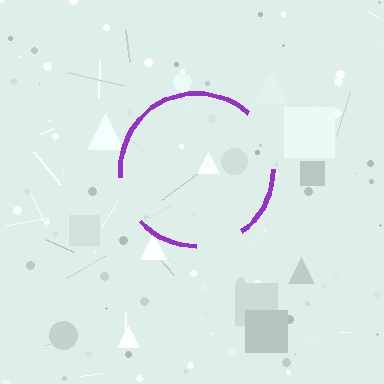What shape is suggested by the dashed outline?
The dashed outline suggests a circle.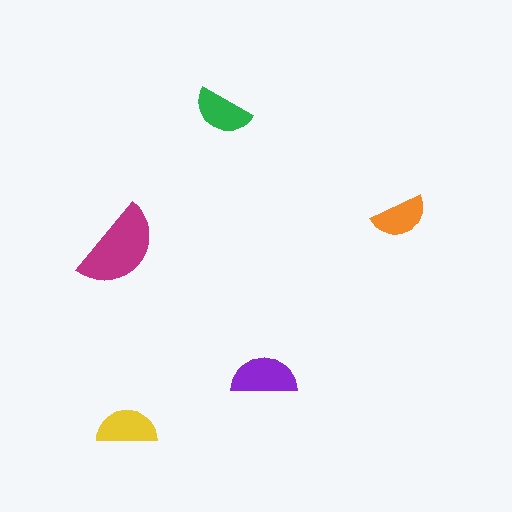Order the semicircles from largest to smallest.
the magenta one, the purple one, the yellow one, the green one, the orange one.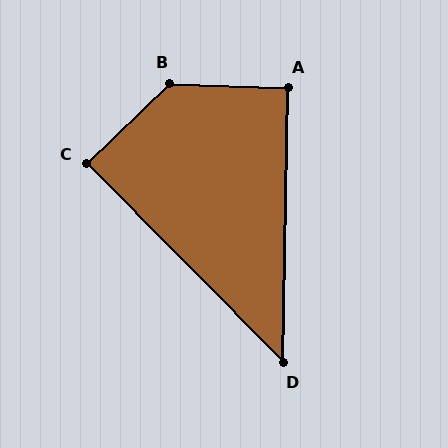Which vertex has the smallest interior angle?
D, at approximately 46 degrees.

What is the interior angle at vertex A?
Approximately 91 degrees (approximately right).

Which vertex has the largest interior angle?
B, at approximately 134 degrees.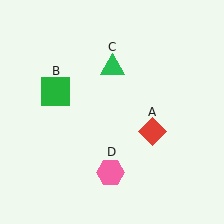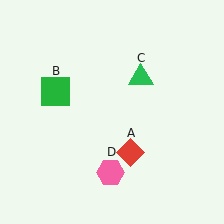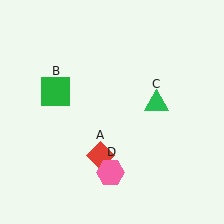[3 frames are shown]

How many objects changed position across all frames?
2 objects changed position: red diamond (object A), green triangle (object C).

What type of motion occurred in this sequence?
The red diamond (object A), green triangle (object C) rotated clockwise around the center of the scene.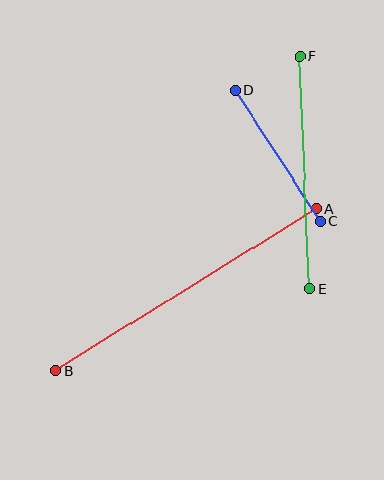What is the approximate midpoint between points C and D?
The midpoint is at approximately (278, 156) pixels.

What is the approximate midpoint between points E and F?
The midpoint is at approximately (304, 172) pixels.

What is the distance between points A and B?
The distance is approximately 307 pixels.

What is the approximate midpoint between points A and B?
The midpoint is at approximately (186, 290) pixels.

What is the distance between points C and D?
The distance is approximately 156 pixels.